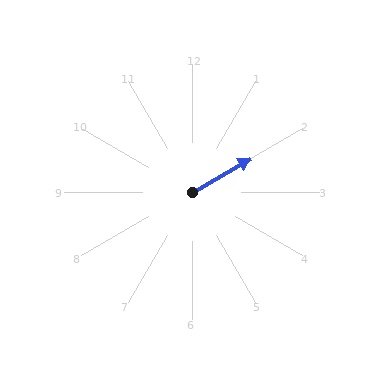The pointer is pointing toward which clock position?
Roughly 2 o'clock.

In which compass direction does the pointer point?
Northeast.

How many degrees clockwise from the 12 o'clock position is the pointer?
Approximately 60 degrees.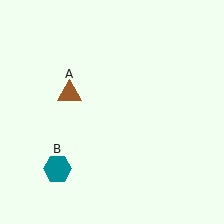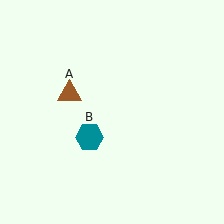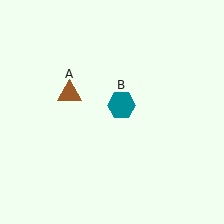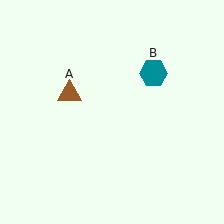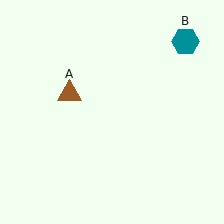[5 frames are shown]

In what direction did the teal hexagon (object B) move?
The teal hexagon (object B) moved up and to the right.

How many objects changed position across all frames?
1 object changed position: teal hexagon (object B).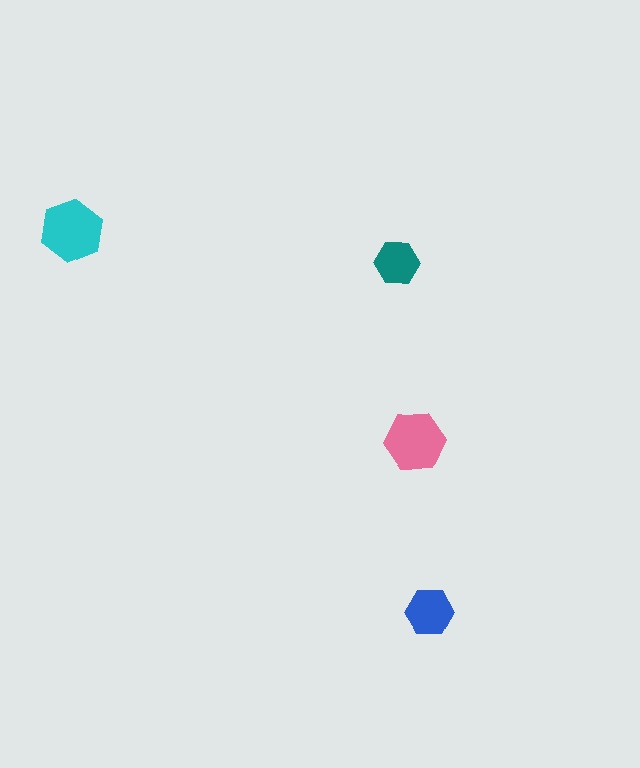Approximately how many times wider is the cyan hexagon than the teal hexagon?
About 1.5 times wider.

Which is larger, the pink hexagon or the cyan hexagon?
The cyan one.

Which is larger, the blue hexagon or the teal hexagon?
The blue one.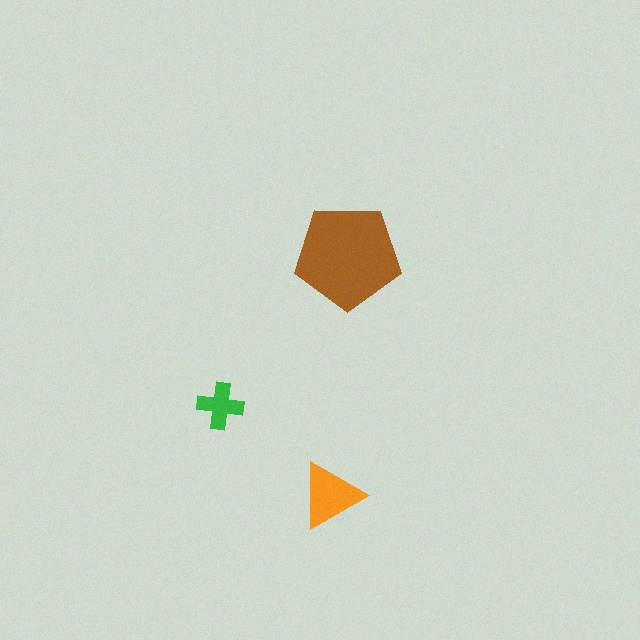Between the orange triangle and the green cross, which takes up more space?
The orange triangle.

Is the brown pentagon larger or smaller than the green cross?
Larger.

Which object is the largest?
The brown pentagon.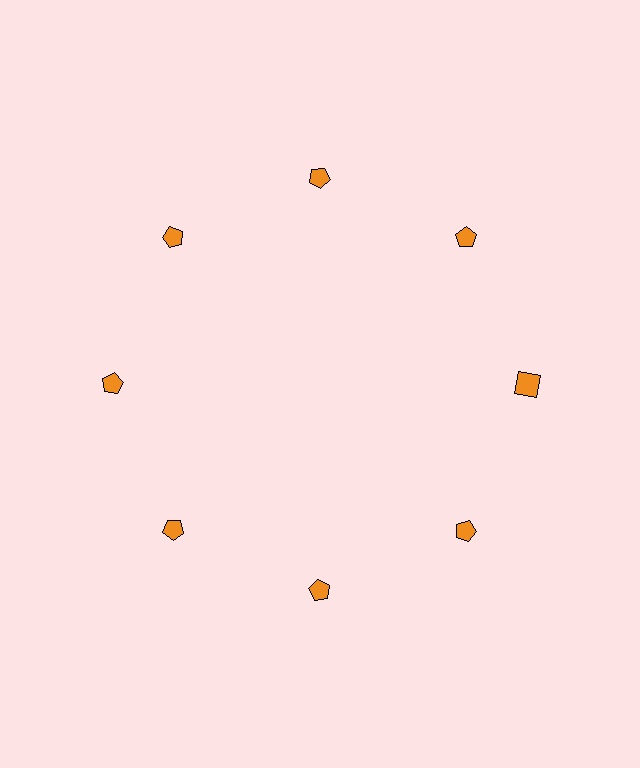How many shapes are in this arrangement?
There are 8 shapes arranged in a ring pattern.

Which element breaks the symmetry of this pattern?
The orange square at roughly the 3 o'clock position breaks the symmetry. All other shapes are orange pentagons.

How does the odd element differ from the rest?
It has a different shape: square instead of pentagon.